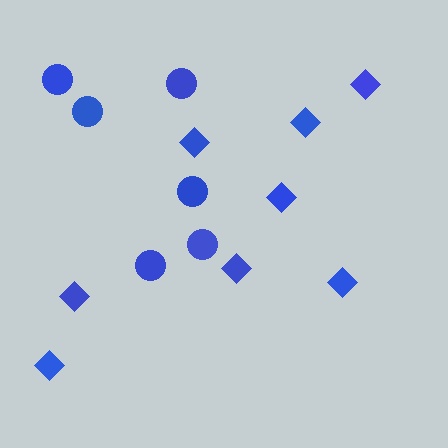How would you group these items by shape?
There are 2 groups: one group of diamonds (8) and one group of circles (6).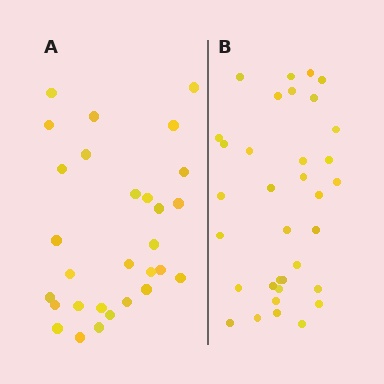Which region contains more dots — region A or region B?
Region B (the right region) has more dots.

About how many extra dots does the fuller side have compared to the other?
Region B has about 5 more dots than region A.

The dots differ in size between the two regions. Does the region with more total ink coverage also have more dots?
No. Region A has more total ink coverage because its dots are larger, but region B actually contains more individual dots. Total area can be misleading — the number of items is what matters here.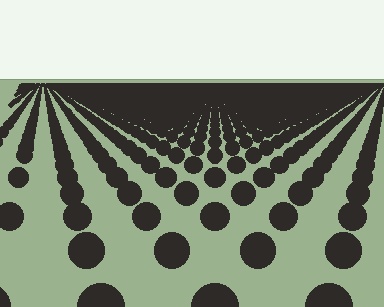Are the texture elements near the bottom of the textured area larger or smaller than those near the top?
Larger. Near the bottom, elements are closer to the viewer and appear at a bigger on-screen size.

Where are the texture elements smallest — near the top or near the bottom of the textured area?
Near the top.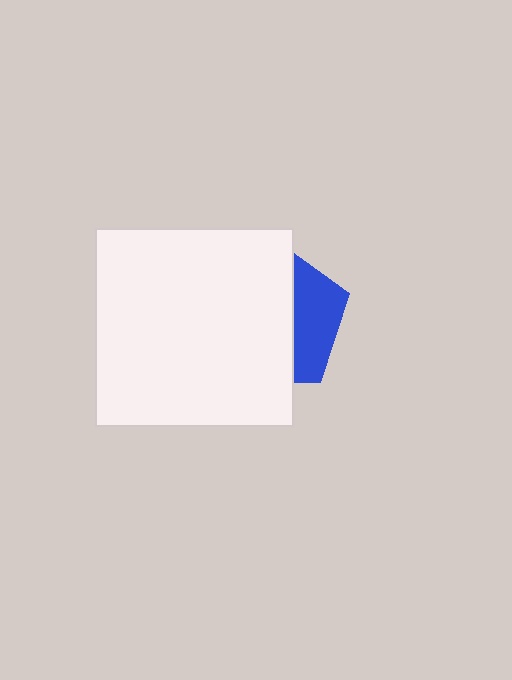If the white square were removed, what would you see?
You would see the complete blue pentagon.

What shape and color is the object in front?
The object in front is a white square.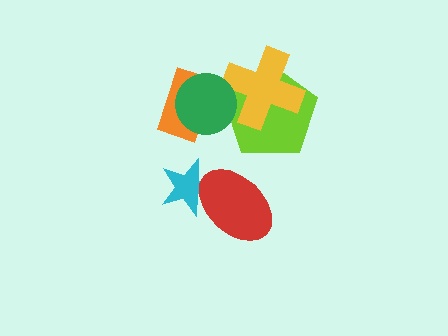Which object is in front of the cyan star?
The red ellipse is in front of the cyan star.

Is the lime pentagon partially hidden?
Yes, it is partially covered by another shape.